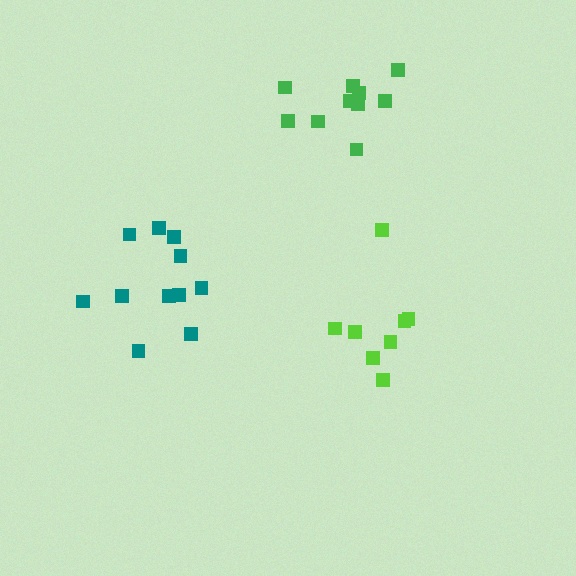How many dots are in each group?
Group 1: 8 dots, Group 2: 10 dots, Group 3: 11 dots (29 total).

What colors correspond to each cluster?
The clusters are colored: lime, green, teal.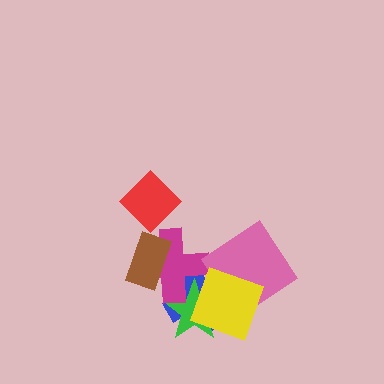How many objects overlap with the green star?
4 objects overlap with the green star.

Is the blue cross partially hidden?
Yes, it is partially covered by another shape.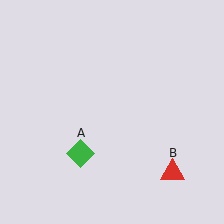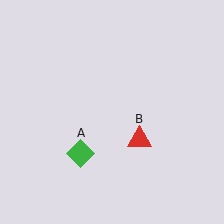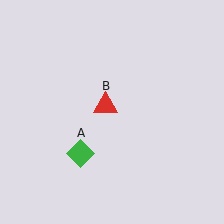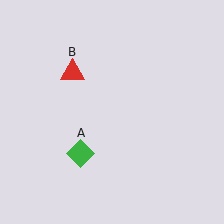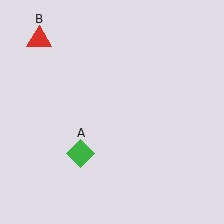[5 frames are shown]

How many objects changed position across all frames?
1 object changed position: red triangle (object B).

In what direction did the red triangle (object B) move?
The red triangle (object B) moved up and to the left.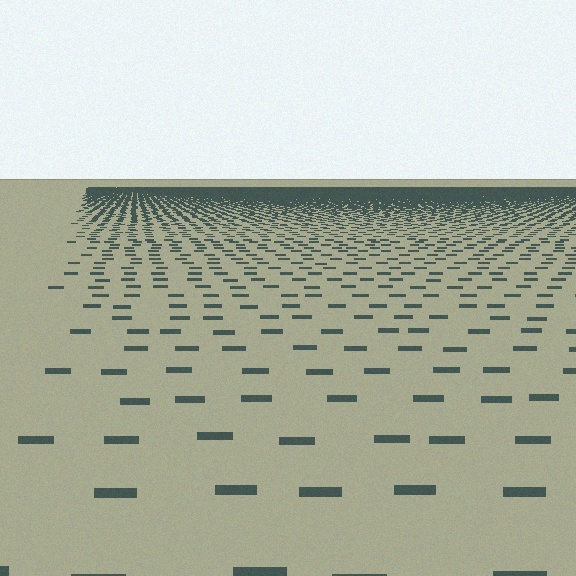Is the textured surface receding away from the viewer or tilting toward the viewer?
The surface is receding away from the viewer. Texture elements get smaller and denser toward the top.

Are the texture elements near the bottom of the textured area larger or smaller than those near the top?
Larger. Near the bottom, elements are closer to the viewer and appear at a bigger on-screen size.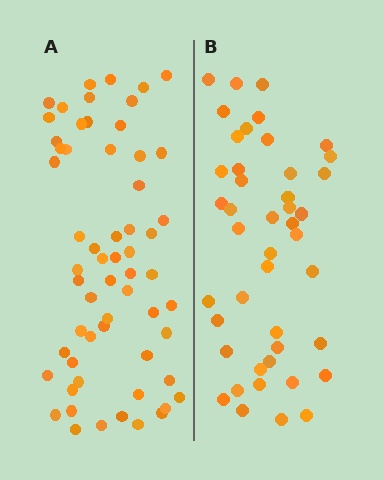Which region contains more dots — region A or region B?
Region A (the left region) has more dots.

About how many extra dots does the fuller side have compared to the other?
Region A has approximately 15 more dots than region B.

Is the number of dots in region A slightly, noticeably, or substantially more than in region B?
Region A has noticeably more, but not dramatically so. The ratio is roughly 1.4 to 1.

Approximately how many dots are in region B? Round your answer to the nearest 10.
About 40 dots. (The exact count is 44, which rounds to 40.)